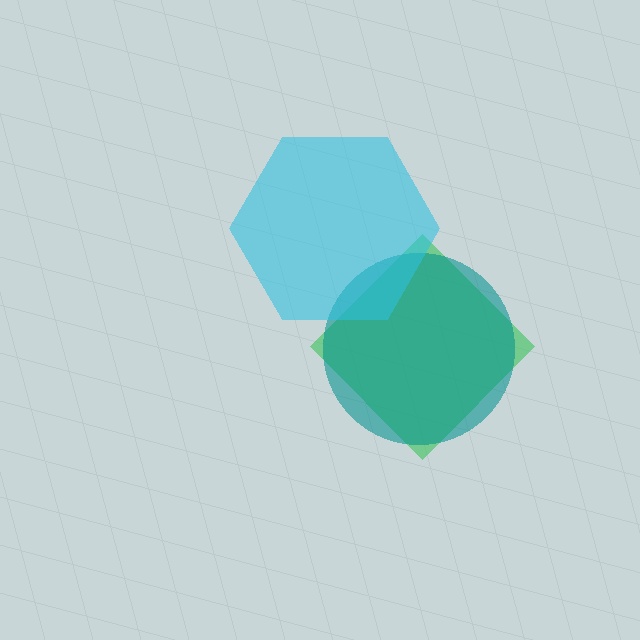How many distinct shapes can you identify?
There are 3 distinct shapes: a green diamond, a teal circle, a cyan hexagon.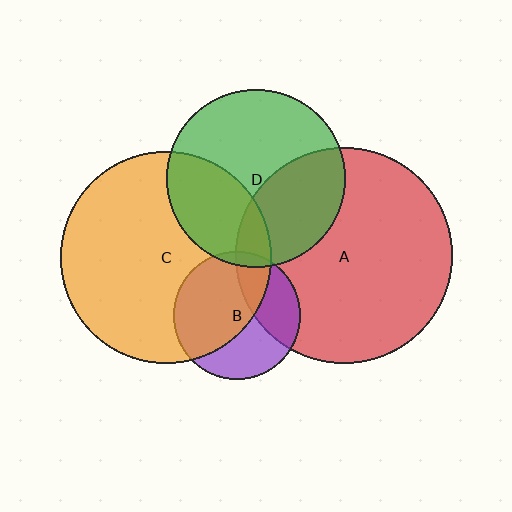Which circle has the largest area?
Circle A (red).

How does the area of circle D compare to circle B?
Approximately 2.0 times.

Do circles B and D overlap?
Yes.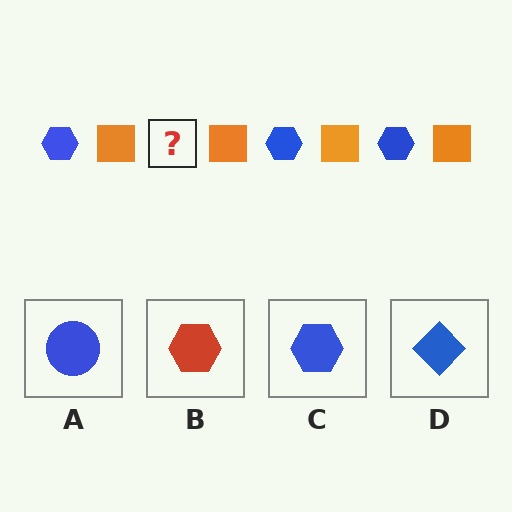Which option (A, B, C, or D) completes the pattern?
C.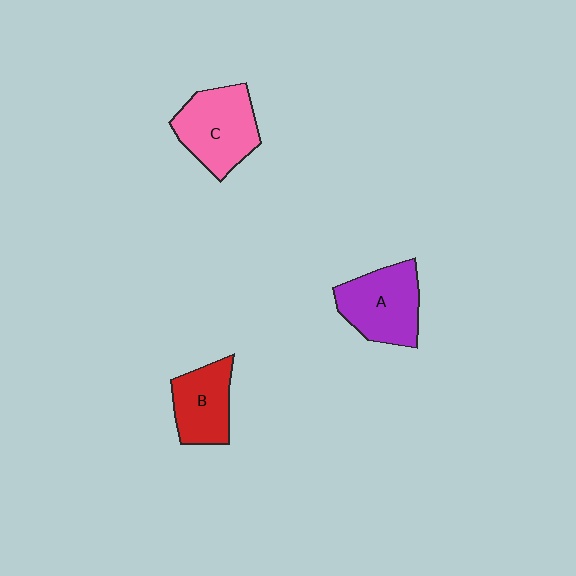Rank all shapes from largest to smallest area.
From largest to smallest: C (pink), A (purple), B (red).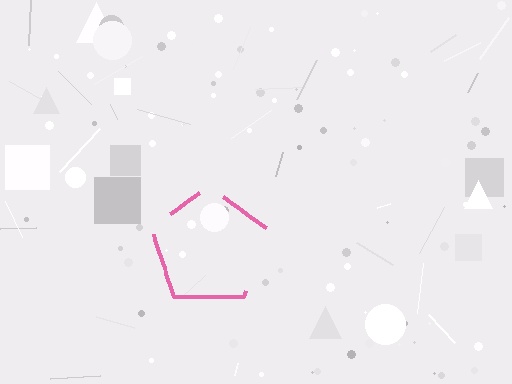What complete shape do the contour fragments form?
The contour fragments form a pentagon.